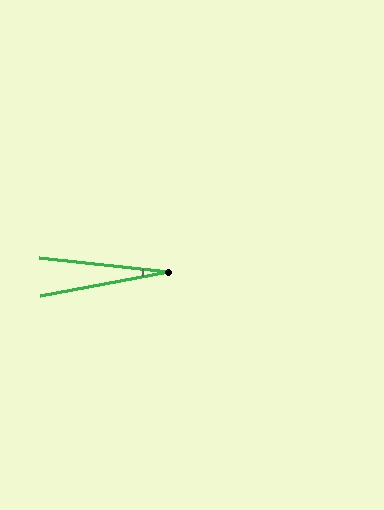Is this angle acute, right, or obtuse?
It is acute.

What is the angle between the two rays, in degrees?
Approximately 17 degrees.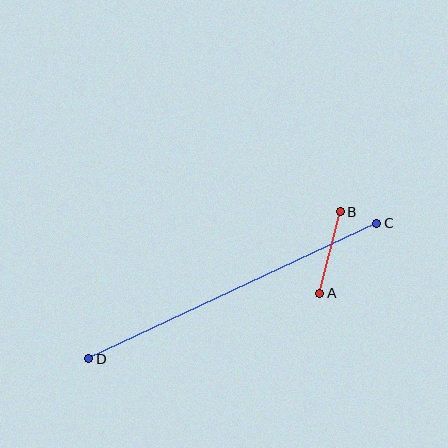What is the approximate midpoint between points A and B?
The midpoint is at approximately (330, 252) pixels.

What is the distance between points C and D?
The distance is approximately 318 pixels.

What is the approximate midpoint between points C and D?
The midpoint is at approximately (233, 291) pixels.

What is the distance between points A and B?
The distance is approximately 84 pixels.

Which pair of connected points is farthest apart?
Points C and D are farthest apart.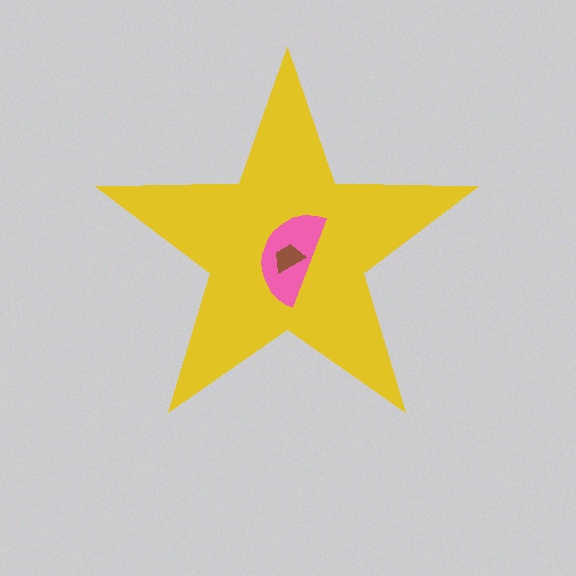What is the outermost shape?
The yellow star.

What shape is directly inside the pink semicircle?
The brown trapezoid.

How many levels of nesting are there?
3.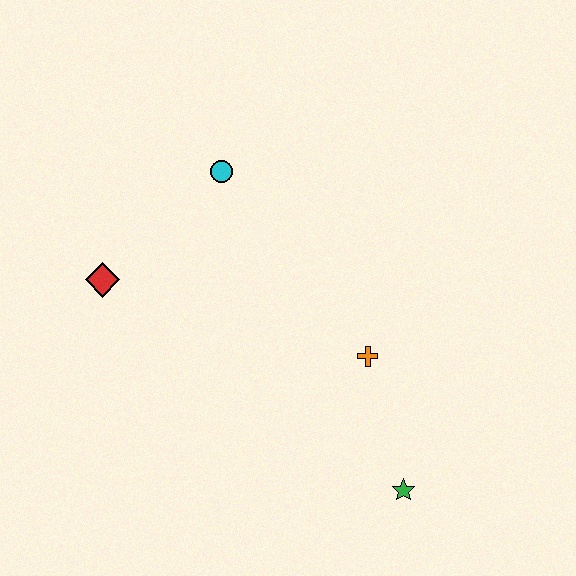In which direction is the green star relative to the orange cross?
The green star is below the orange cross.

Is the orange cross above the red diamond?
No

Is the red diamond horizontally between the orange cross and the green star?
No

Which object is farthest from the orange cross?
The red diamond is farthest from the orange cross.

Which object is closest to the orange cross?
The green star is closest to the orange cross.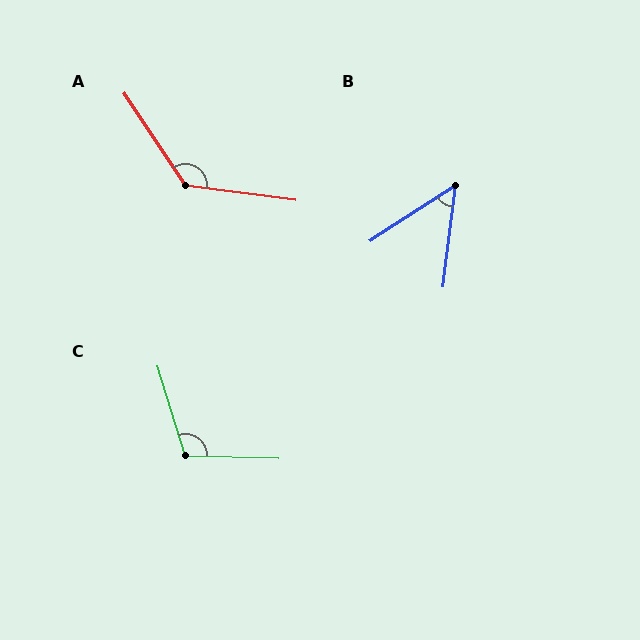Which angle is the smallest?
B, at approximately 50 degrees.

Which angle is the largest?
A, at approximately 131 degrees.